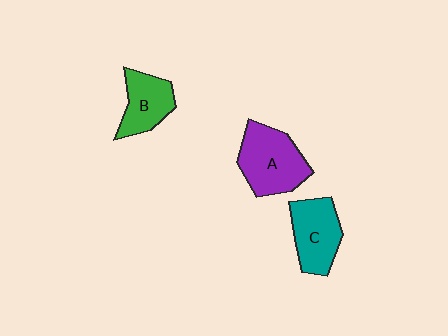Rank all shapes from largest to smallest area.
From largest to smallest: A (purple), C (teal), B (green).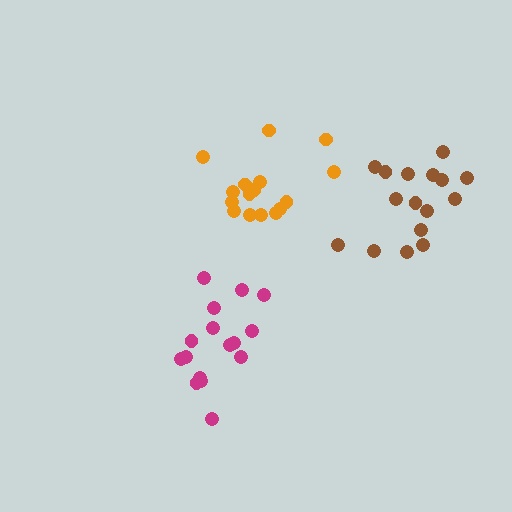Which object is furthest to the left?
The magenta cluster is leftmost.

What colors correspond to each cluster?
The clusters are colored: brown, magenta, orange.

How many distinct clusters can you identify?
There are 3 distinct clusters.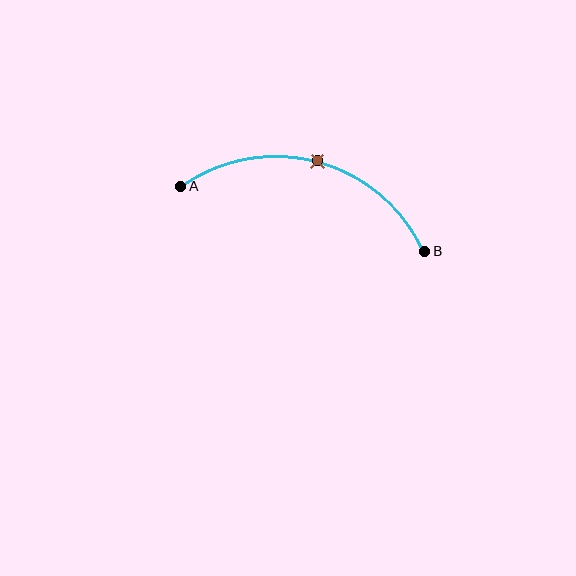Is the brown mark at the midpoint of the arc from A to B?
Yes. The brown mark lies on the arc at equal arc-length from both A and B — it is the arc midpoint.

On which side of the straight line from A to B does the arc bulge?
The arc bulges above the straight line connecting A and B.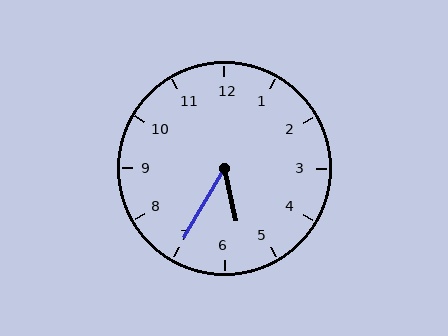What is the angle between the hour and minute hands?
Approximately 42 degrees.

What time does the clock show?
5:35.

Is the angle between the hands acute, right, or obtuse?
It is acute.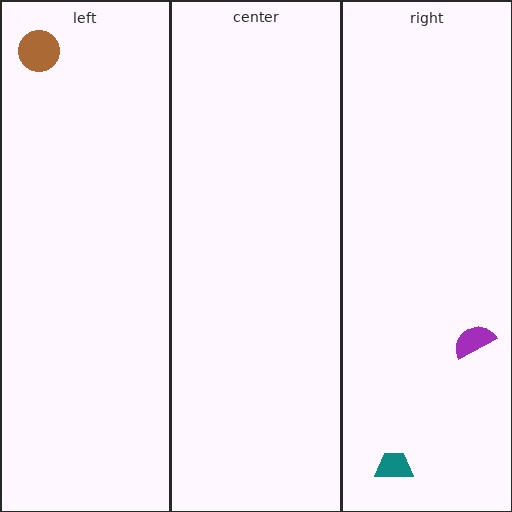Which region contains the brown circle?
The left region.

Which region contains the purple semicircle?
The right region.